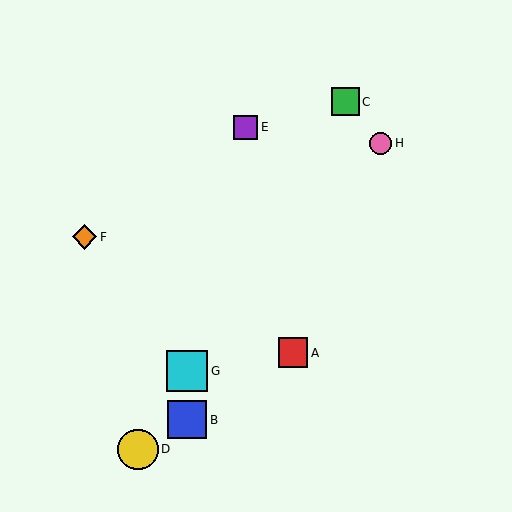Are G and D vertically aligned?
No, G is at x≈187 and D is at x≈138.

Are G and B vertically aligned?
Yes, both are at x≈187.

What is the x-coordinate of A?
Object A is at x≈293.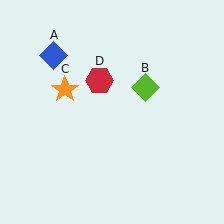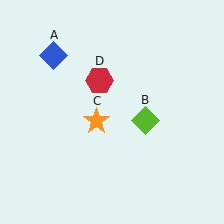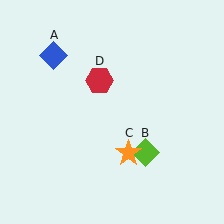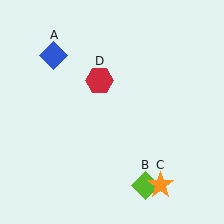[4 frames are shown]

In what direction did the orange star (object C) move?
The orange star (object C) moved down and to the right.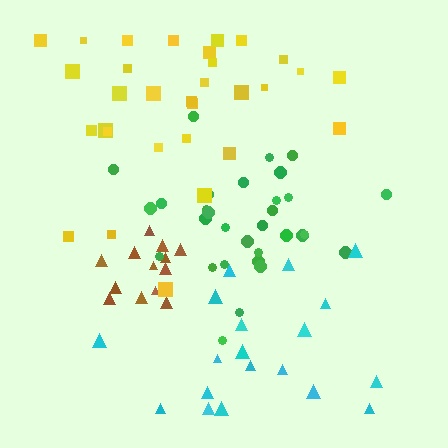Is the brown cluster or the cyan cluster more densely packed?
Brown.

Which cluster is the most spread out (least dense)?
Cyan.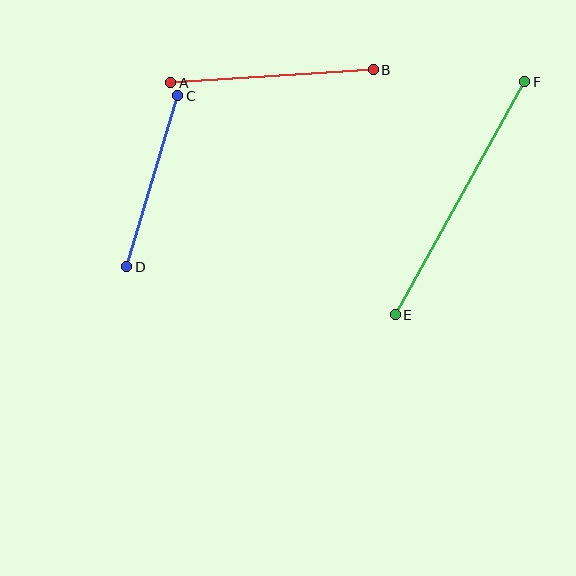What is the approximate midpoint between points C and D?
The midpoint is at approximately (152, 181) pixels.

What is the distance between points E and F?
The distance is approximately 267 pixels.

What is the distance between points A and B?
The distance is approximately 203 pixels.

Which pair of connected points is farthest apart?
Points E and F are farthest apart.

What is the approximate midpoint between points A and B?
The midpoint is at approximately (272, 76) pixels.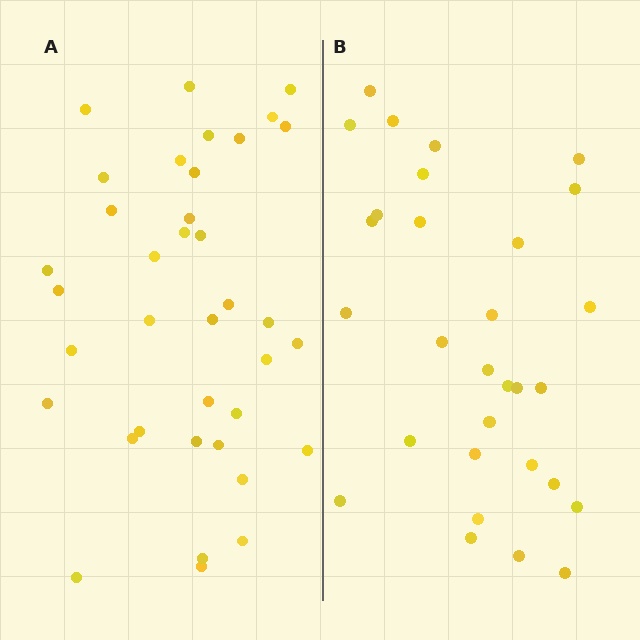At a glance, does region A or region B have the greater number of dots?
Region A (the left region) has more dots.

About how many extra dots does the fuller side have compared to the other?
Region A has roughly 8 or so more dots than region B.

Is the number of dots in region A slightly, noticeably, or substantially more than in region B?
Region A has only slightly more — the two regions are fairly close. The ratio is roughly 1.2 to 1.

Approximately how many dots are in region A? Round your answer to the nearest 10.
About 40 dots. (The exact count is 37, which rounds to 40.)